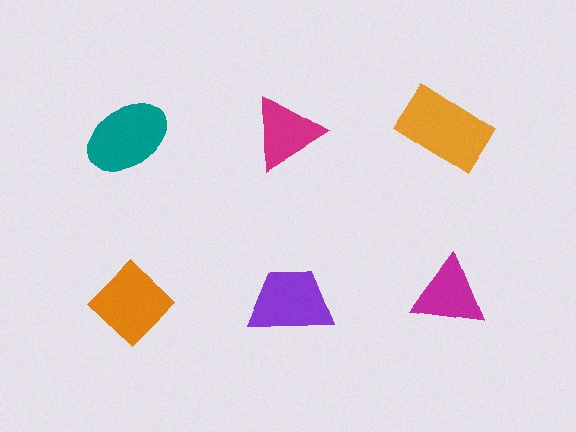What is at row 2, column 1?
An orange diamond.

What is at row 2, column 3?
A magenta triangle.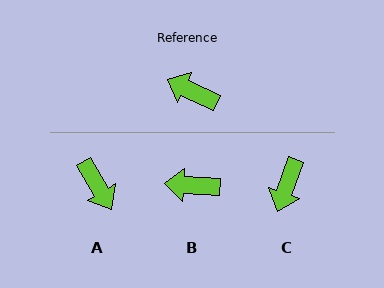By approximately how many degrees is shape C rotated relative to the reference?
Approximately 96 degrees counter-clockwise.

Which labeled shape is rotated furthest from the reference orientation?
A, about 147 degrees away.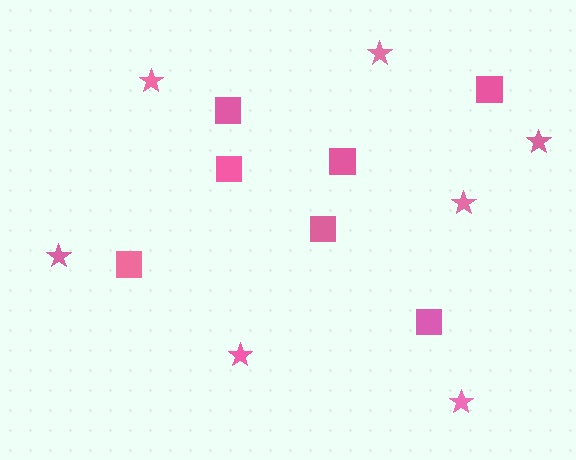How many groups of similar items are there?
There are 2 groups: one group of stars (7) and one group of squares (7).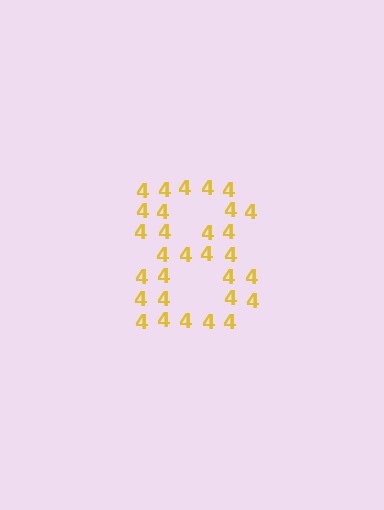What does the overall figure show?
The overall figure shows the digit 8.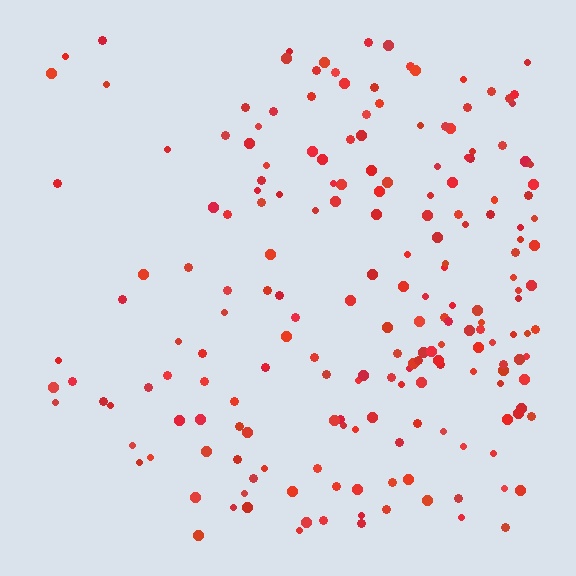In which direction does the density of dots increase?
From left to right, with the right side densest.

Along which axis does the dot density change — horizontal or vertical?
Horizontal.